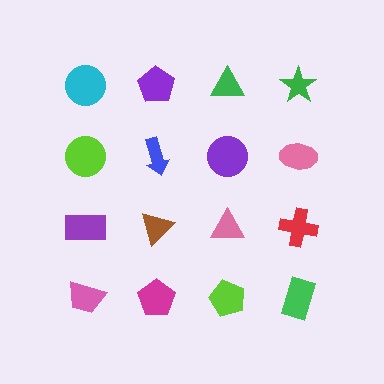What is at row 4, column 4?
A green rectangle.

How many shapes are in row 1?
4 shapes.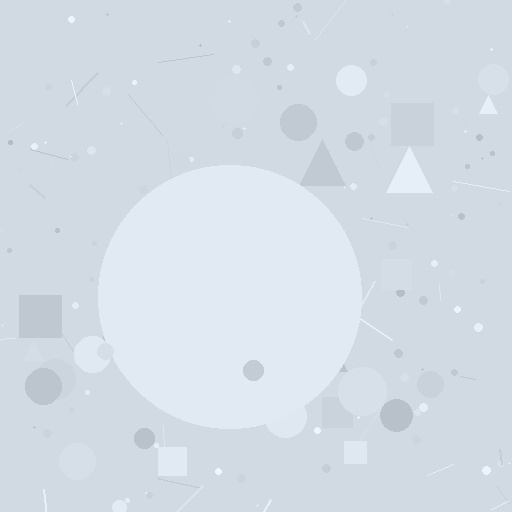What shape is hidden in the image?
A circle is hidden in the image.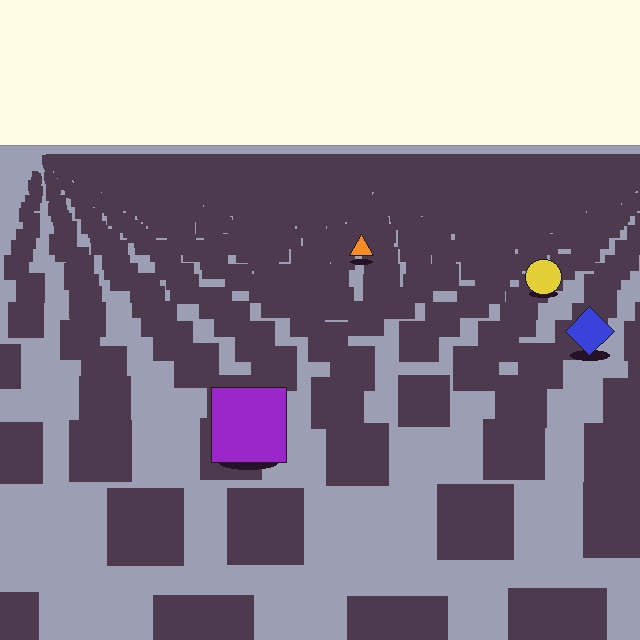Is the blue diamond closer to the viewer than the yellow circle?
Yes. The blue diamond is closer — you can tell from the texture gradient: the ground texture is coarser near it.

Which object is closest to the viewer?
The purple square is closest. The texture marks near it are larger and more spread out.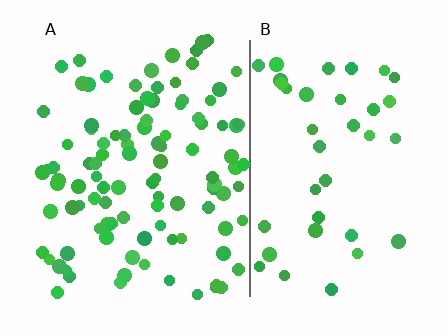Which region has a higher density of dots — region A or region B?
A (the left).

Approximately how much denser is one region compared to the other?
Approximately 2.6× — region A over region B.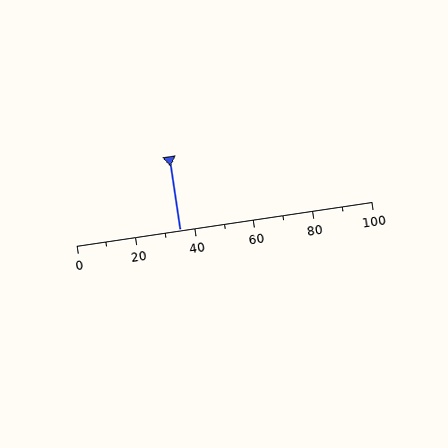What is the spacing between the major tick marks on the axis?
The major ticks are spaced 20 apart.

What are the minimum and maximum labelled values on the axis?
The axis runs from 0 to 100.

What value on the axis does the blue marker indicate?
The marker indicates approximately 35.